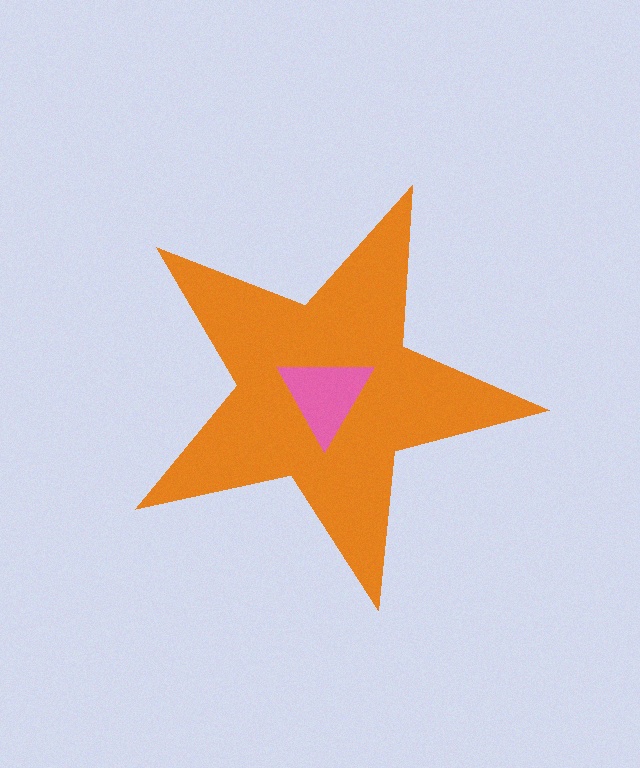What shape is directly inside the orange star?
The pink triangle.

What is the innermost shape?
The pink triangle.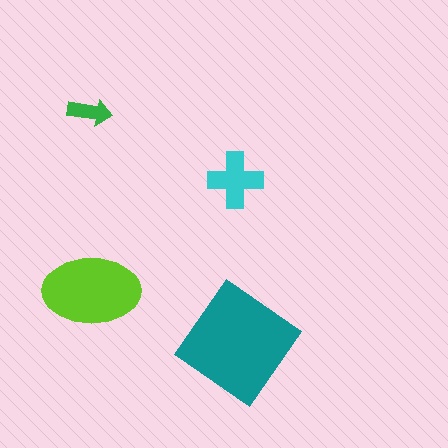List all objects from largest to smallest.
The teal diamond, the lime ellipse, the cyan cross, the green arrow.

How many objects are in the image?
There are 4 objects in the image.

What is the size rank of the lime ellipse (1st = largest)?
2nd.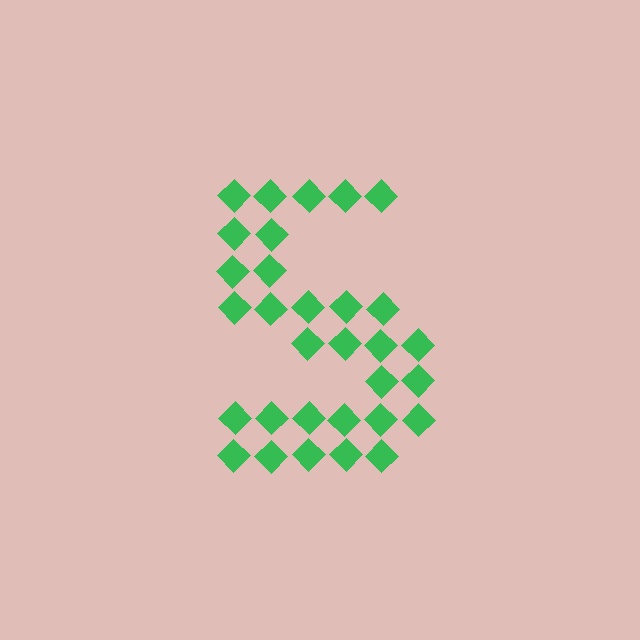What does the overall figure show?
The overall figure shows the letter S.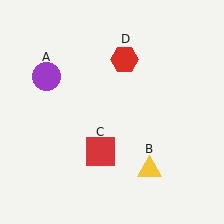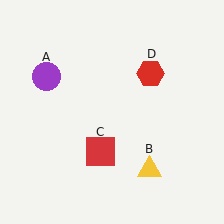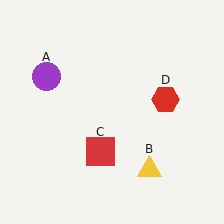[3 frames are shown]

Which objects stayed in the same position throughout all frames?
Purple circle (object A) and yellow triangle (object B) and red square (object C) remained stationary.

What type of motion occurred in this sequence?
The red hexagon (object D) rotated clockwise around the center of the scene.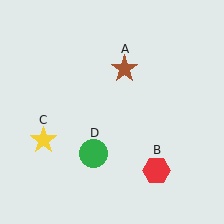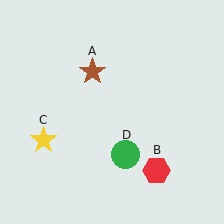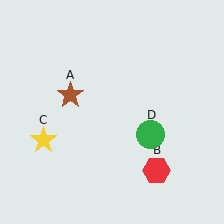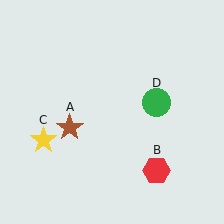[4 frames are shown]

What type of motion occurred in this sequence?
The brown star (object A), green circle (object D) rotated counterclockwise around the center of the scene.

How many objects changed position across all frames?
2 objects changed position: brown star (object A), green circle (object D).